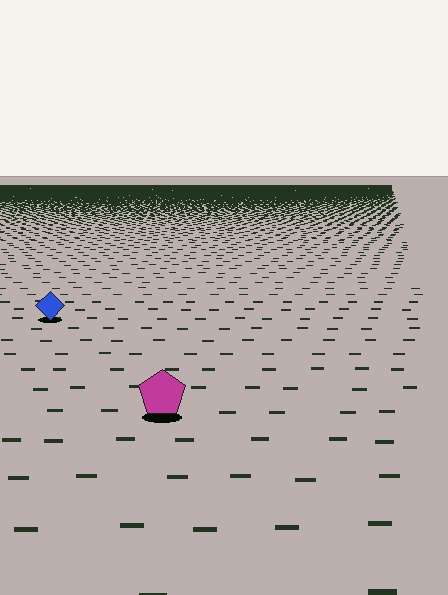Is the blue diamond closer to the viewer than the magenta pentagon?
No. The magenta pentagon is closer — you can tell from the texture gradient: the ground texture is coarser near it.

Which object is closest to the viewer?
The magenta pentagon is closest. The texture marks near it are larger and more spread out.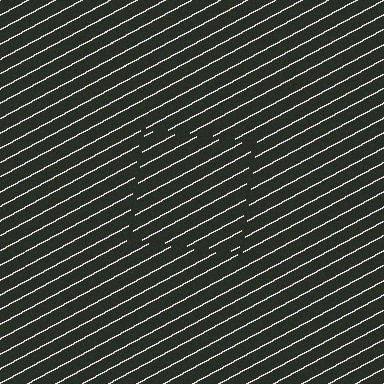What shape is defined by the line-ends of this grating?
An illusory square. The interior of the shape contains the same grating, shifted by half a period — the contour is defined by the phase discontinuity where line-ends from the inner and outer gratings abut.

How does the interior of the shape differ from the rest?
The interior of the shape contains the same grating, shifted by half a period — the contour is defined by the phase discontinuity where line-ends from the inner and outer gratings abut.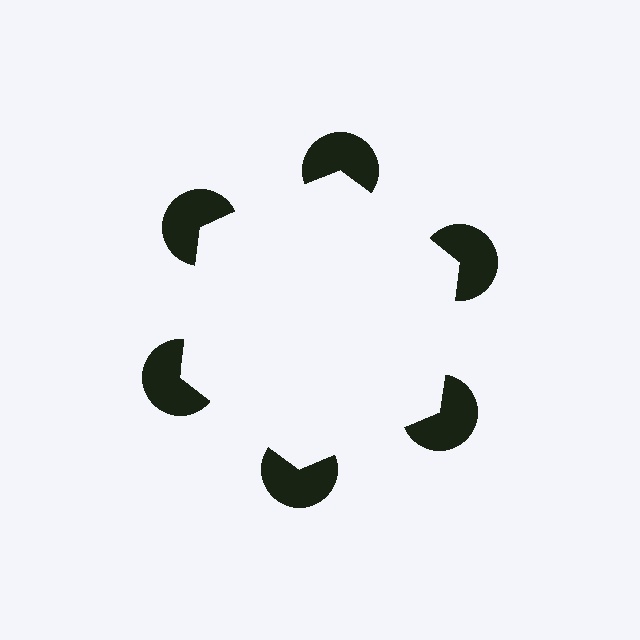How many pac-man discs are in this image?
There are 6 — one at each vertex of the illusory hexagon.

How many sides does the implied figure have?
6 sides.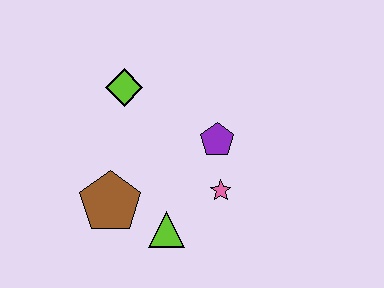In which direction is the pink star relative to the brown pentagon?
The pink star is to the right of the brown pentagon.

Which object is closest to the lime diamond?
The purple pentagon is closest to the lime diamond.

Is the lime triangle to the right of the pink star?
No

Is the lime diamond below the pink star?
No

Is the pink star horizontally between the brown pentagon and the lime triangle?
No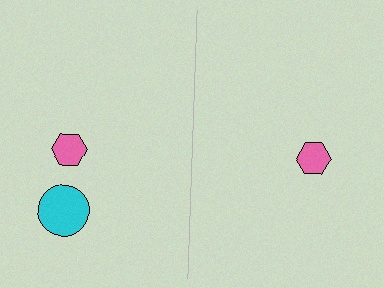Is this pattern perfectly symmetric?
No, the pattern is not perfectly symmetric. A cyan circle is missing from the right side.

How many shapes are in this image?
There are 3 shapes in this image.